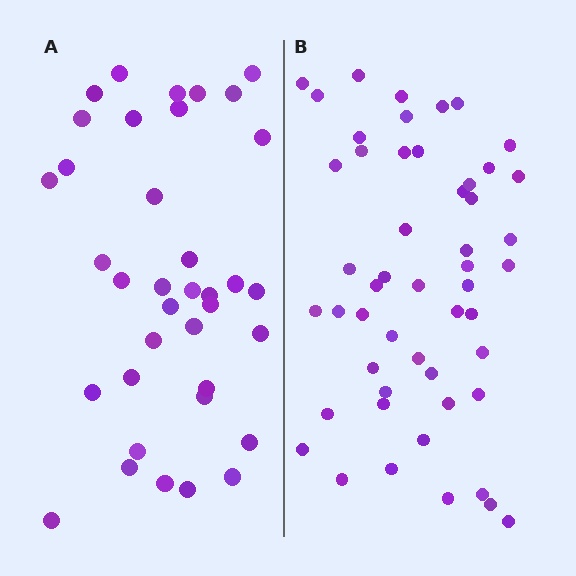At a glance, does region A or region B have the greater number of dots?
Region B (the right region) has more dots.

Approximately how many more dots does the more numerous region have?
Region B has approximately 15 more dots than region A.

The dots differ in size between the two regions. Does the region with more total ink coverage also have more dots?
No. Region A has more total ink coverage because its dots are larger, but region B actually contains more individual dots. Total area can be misleading — the number of items is what matters here.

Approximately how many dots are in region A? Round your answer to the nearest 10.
About 40 dots. (The exact count is 37, which rounds to 40.)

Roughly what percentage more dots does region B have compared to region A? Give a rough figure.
About 40% more.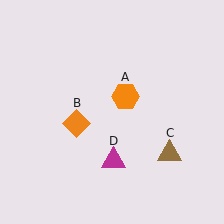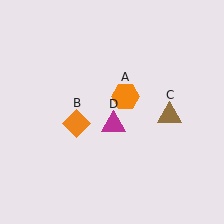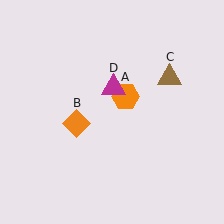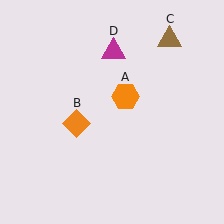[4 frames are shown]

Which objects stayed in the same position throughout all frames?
Orange hexagon (object A) and orange diamond (object B) remained stationary.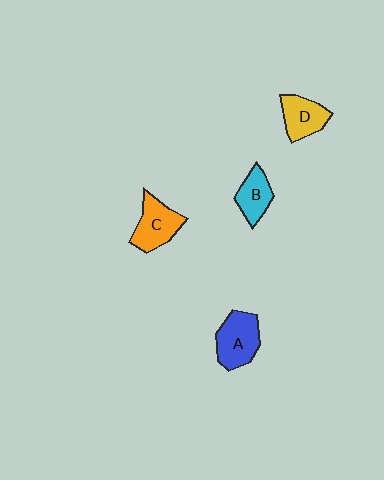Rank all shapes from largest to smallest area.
From largest to smallest: A (blue), C (orange), D (yellow), B (cyan).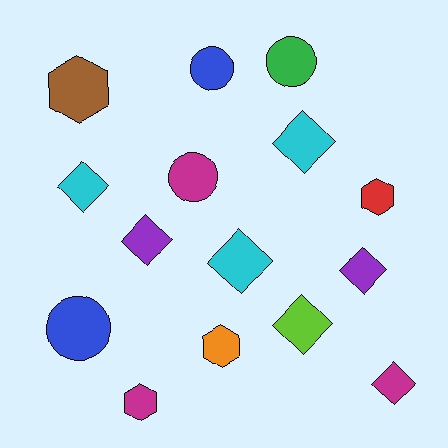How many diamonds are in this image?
There are 7 diamonds.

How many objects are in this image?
There are 15 objects.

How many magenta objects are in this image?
There are 3 magenta objects.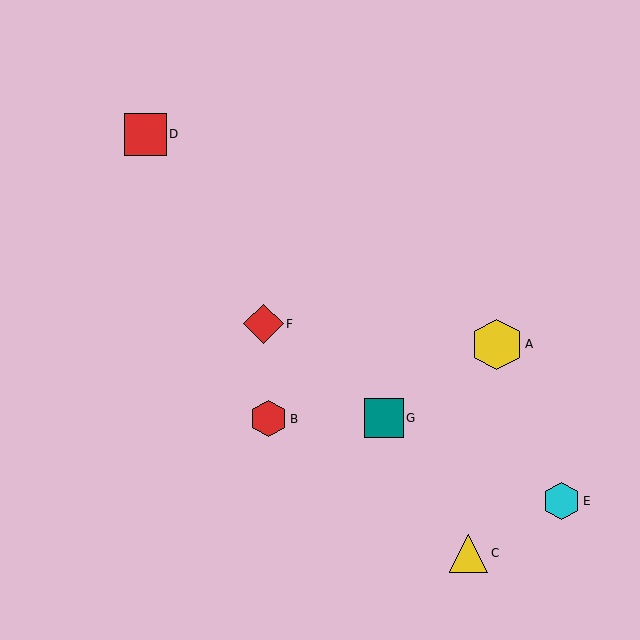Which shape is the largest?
The yellow hexagon (labeled A) is the largest.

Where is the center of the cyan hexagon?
The center of the cyan hexagon is at (562, 501).